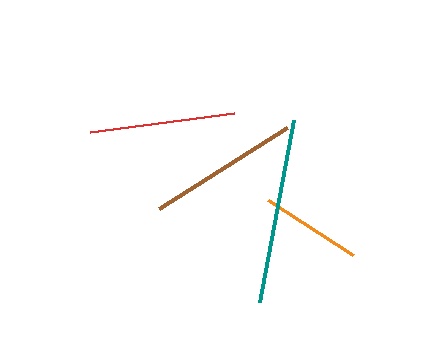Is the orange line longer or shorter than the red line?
The red line is longer than the orange line.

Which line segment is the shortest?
The orange line is the shortest at approximately 101 pixels.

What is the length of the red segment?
The red segment is approximately 145 pixels long.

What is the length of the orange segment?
The orange segment is approximately 101 pixels long.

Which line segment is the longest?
The teal line is the longest at approximately 185 pixels.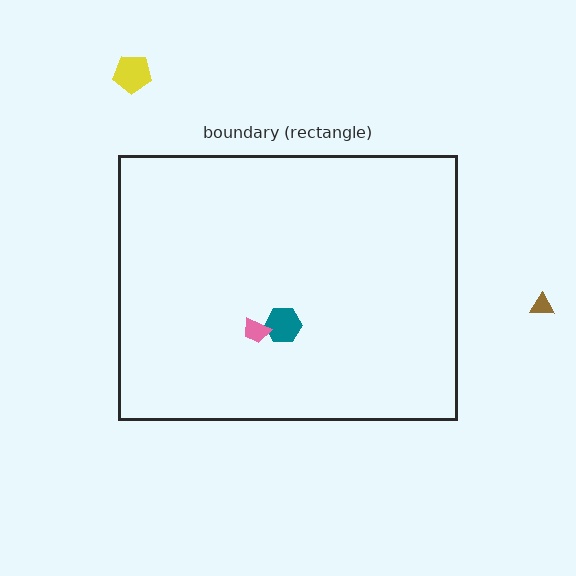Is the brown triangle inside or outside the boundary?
Outside.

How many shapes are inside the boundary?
2 inside, 2 outside.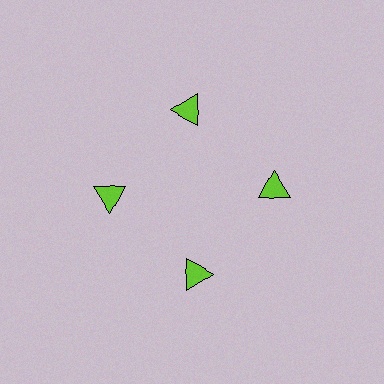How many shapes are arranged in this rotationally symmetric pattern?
There are 4 shapes, arranged in 4 groups of 1.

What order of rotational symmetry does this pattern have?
This pattern has 4-fold rotational symmetry.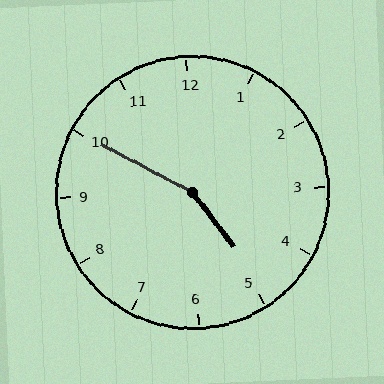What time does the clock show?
4:50.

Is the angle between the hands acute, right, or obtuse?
It is obtuse.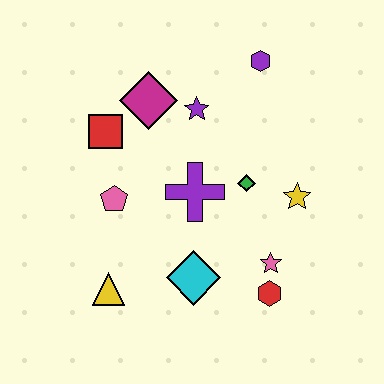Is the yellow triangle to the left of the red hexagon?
Yes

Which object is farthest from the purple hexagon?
The yellow triangle is farthest from the purple hexagon.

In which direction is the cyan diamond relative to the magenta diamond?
The cyan diamond is below the magenta diamond.